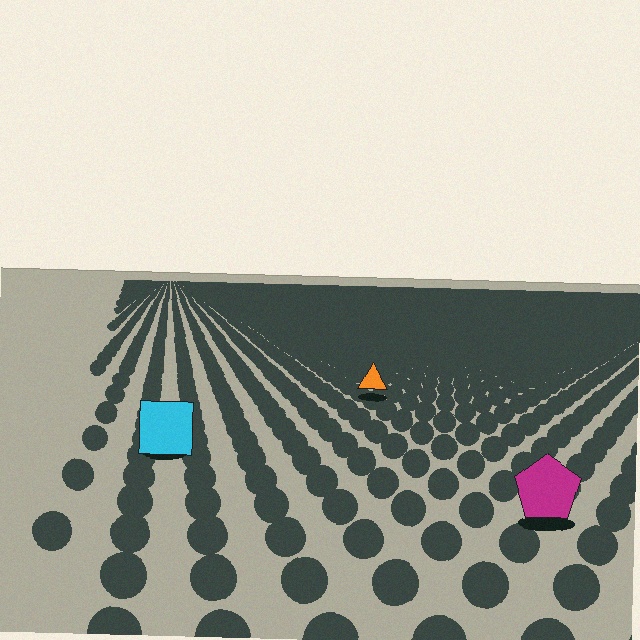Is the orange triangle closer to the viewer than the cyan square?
No. The cyan square is closer — you can tell from the texture gradient: the ground texture is coarser near it.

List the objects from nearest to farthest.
From nearest to farthest: the magenta pentagon, the cyan square, the orange triangle.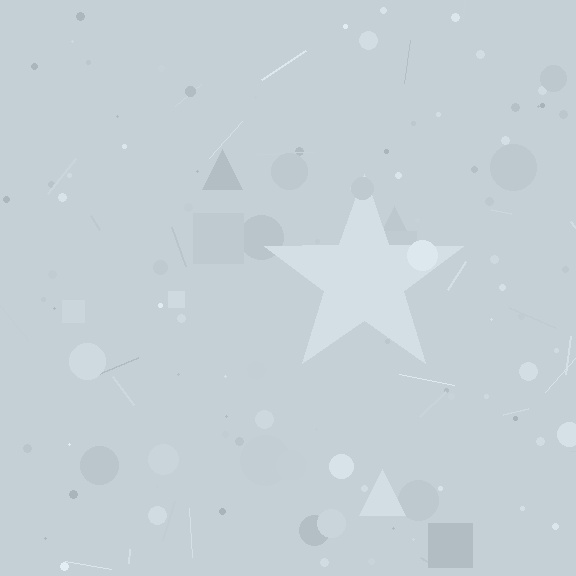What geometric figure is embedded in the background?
A star is embedded in the background.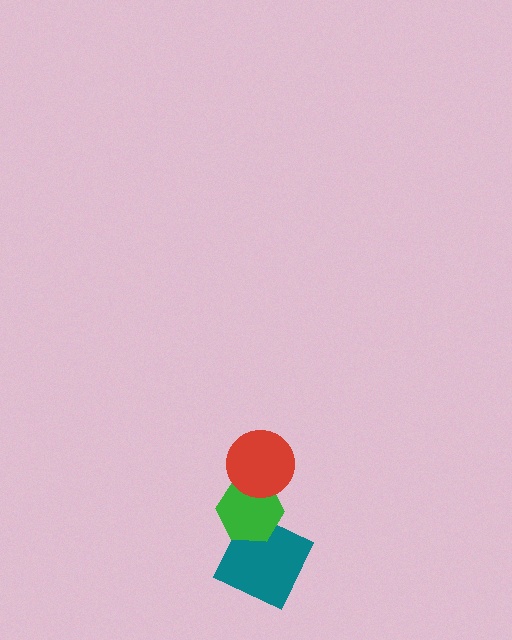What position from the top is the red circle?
The red circle is 1st from the top.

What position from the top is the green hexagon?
The green hexagon is 2nd from the top.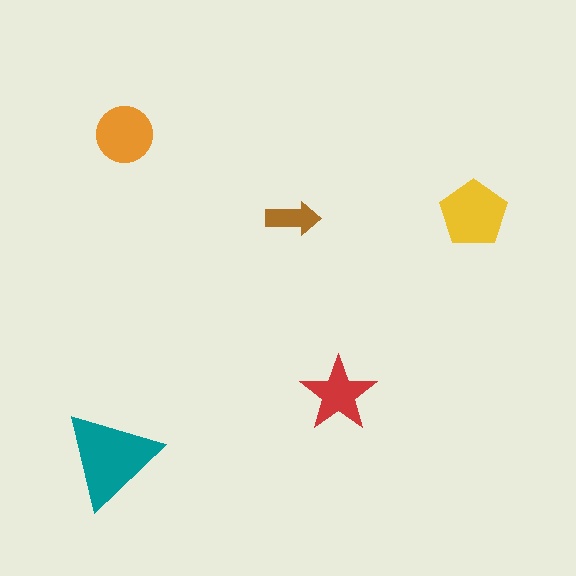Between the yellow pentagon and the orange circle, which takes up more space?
The yellow pentagon.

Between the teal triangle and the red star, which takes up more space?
The teal triangle.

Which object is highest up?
The orange circle is topmost.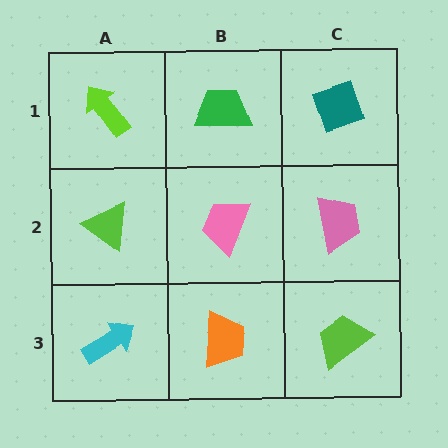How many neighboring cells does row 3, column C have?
2.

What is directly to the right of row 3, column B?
A lime trapezoid.